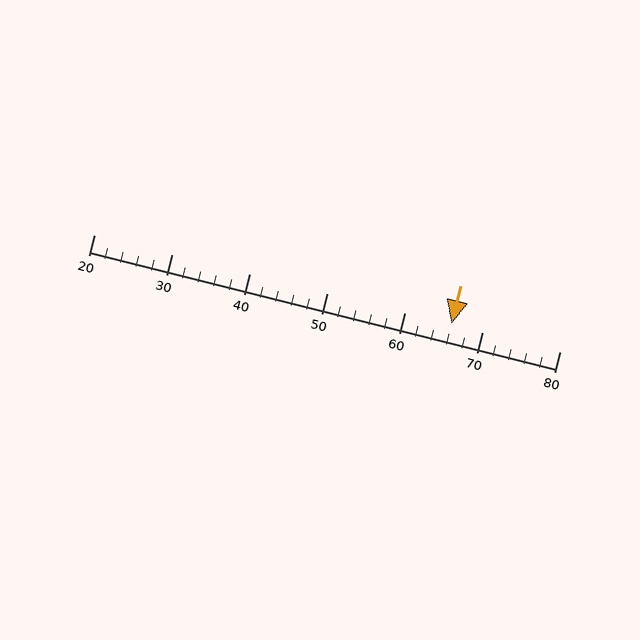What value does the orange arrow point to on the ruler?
The orange arrow points to approximately 66.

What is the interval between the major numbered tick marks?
The major tick marks are spaced 10 units apart.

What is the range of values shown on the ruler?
The ruler shows values from 20 to 80.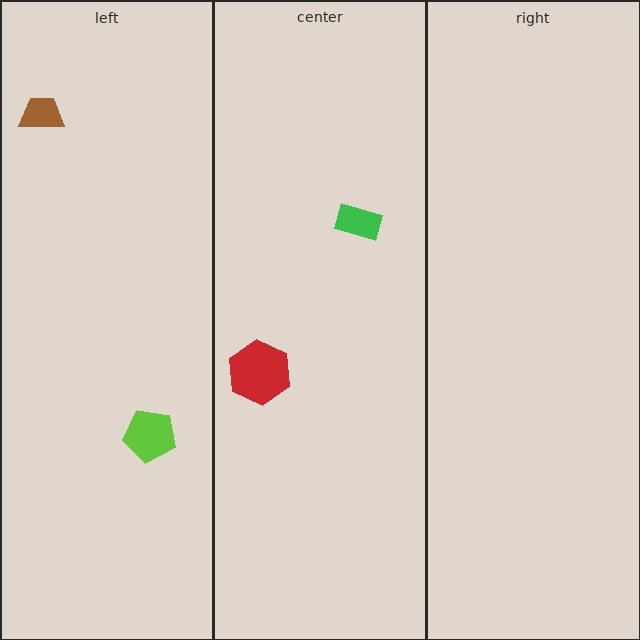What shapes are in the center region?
The green rectangle, the red hexagon.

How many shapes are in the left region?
2.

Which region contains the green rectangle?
The center region.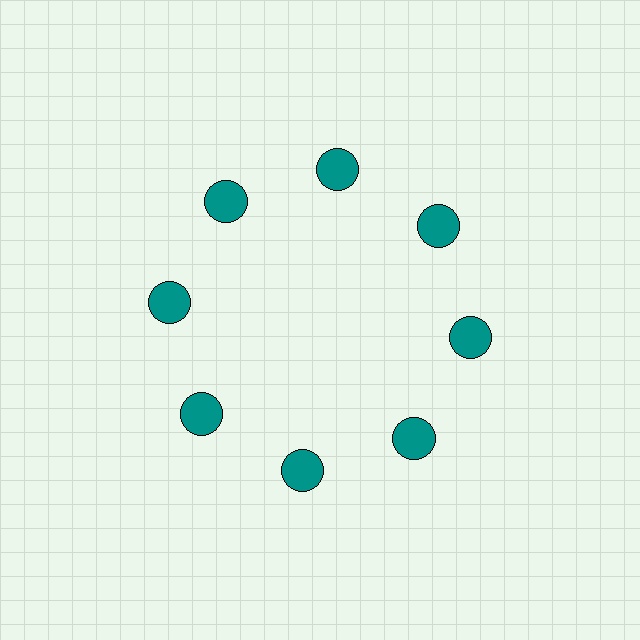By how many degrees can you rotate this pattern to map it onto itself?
The pattern maps onto itself every 45 degrees of rotation.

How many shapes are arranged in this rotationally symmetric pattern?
There are 8 shapes, arranged in 8 groups of 1.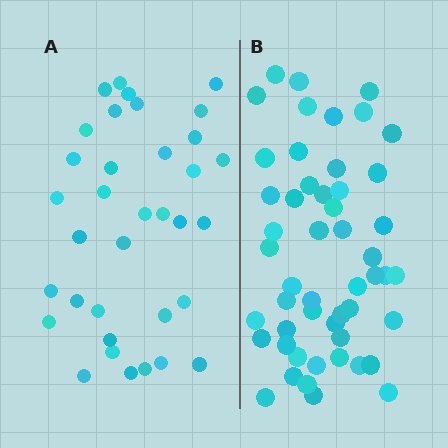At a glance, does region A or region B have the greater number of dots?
Region B (the right region) has more dots.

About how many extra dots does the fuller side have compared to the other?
Region B has approximately 15 more dots than region A.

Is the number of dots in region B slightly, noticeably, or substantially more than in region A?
Region B has substantially more. The ratio is roughly 1.5 to 1.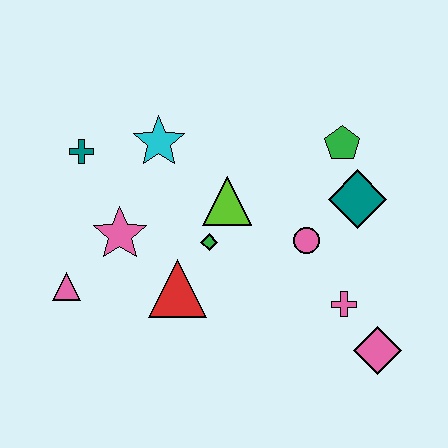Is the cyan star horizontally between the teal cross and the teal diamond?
Yes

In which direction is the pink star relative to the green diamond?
The pink star is to the left of the green diamond.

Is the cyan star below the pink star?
No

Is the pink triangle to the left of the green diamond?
Yes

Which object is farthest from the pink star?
The pink diamond is farthest from the pink star.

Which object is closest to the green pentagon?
The teal diamond is closest to the green pentagon.